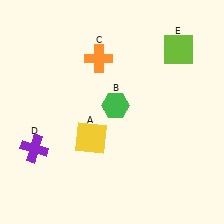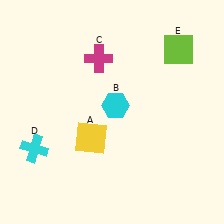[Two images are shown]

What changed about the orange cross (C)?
In Image 1, C is orange. In Image 2, it changed to magenta.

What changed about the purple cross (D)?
In Image 1, D is purple. In Image 2, it changed to cyan.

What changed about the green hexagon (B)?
In Image 1, B is green. In Image 2, it changed to cyan.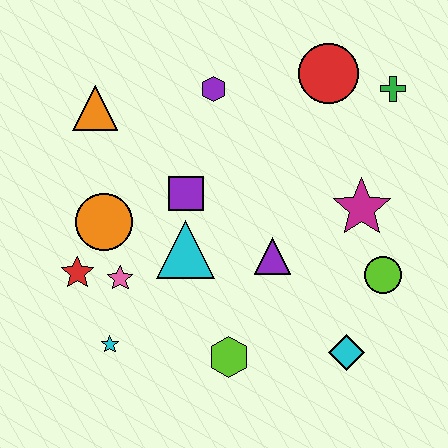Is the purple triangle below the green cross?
Yes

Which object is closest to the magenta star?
The lime circle is closest to the magenta star.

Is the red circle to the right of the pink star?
Yes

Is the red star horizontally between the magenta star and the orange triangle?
No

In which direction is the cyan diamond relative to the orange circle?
The cyan diamond is to the right of the orange circle.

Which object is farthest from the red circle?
The cyan star is farthest from the red circle.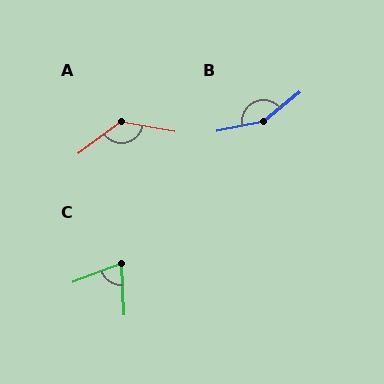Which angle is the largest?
B, at approximately 153 degrees.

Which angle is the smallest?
C, at approximately 72 degrees.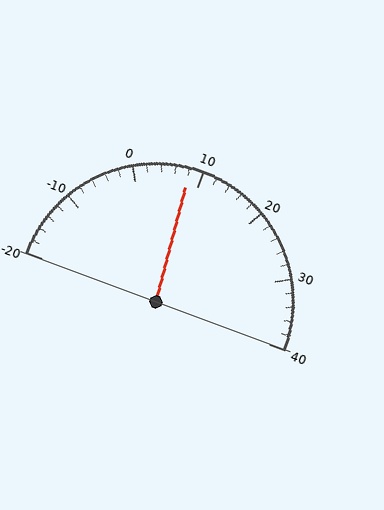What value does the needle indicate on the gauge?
The needle indicates approximately 8.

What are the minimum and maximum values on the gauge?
The gauge ranges from -20 to 40.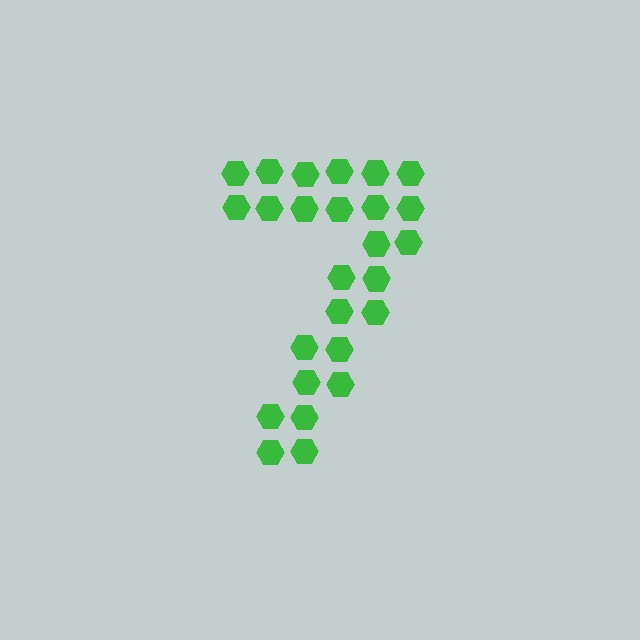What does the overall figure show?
The overall figure shows the digit 7.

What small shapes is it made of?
It is made of small hexagons.